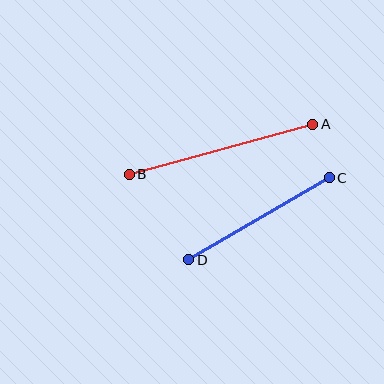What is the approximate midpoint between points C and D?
The midpoint is at approximately (259, 219) pixels.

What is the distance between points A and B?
The distance is approximately 190 pixels.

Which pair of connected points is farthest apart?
Points A and B are farthest apart.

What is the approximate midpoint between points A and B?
The midpoint is at approximately (221, 149) pixels.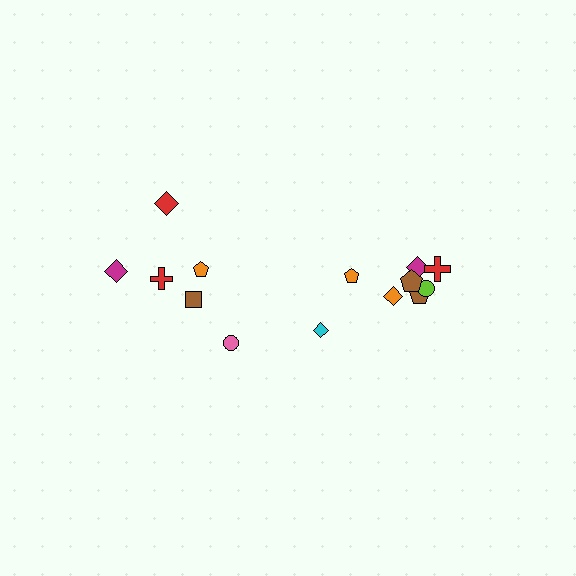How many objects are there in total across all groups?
There are 14 objects.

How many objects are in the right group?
There are 8 objects.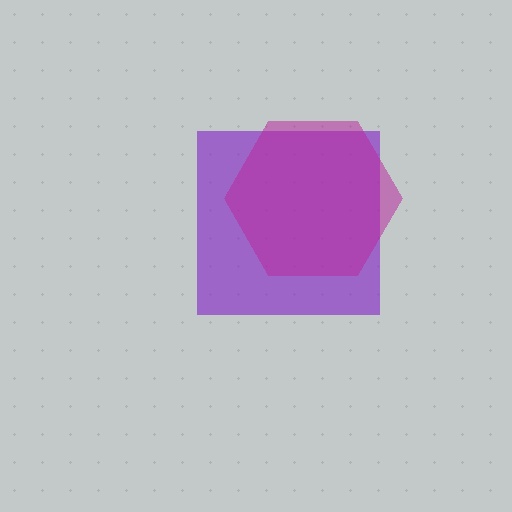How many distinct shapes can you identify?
There are 2 distinct shapes: a purple square, a magenta hexagon.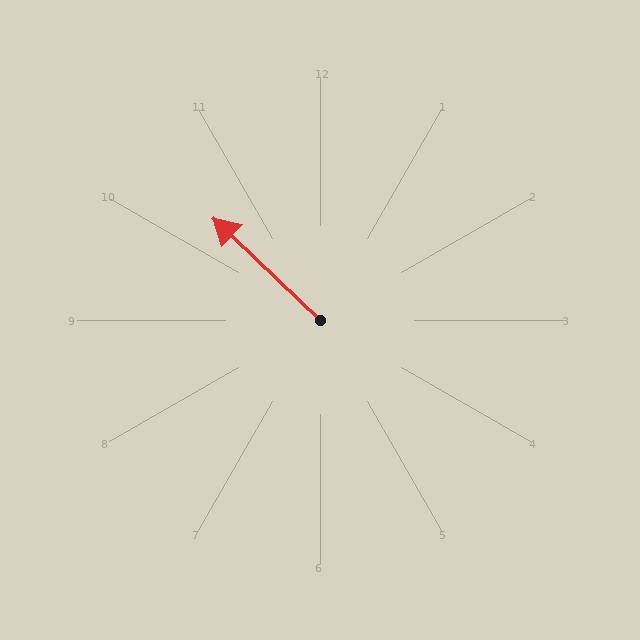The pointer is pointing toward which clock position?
Roughly 10 o'clock.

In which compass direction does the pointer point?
Northwest.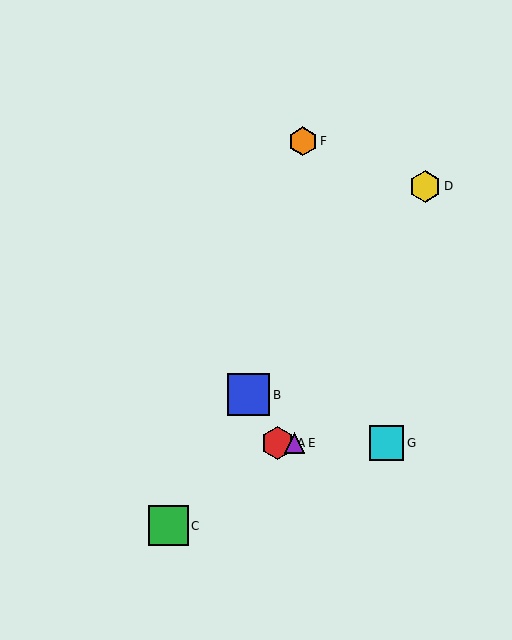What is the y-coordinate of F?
Object F is at y≈141.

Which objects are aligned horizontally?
Objects A, E, G are aligned horizontally.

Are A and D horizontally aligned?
No, A is at y≈443 and D is at y≈186.